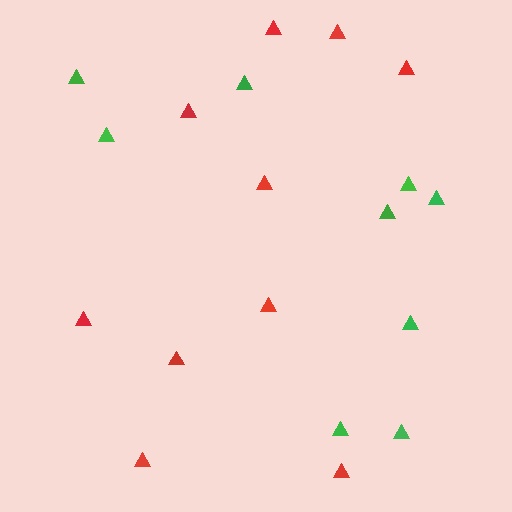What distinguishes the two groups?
There are 2 groups: one group of green triangles (9) and one group of red triangles (10).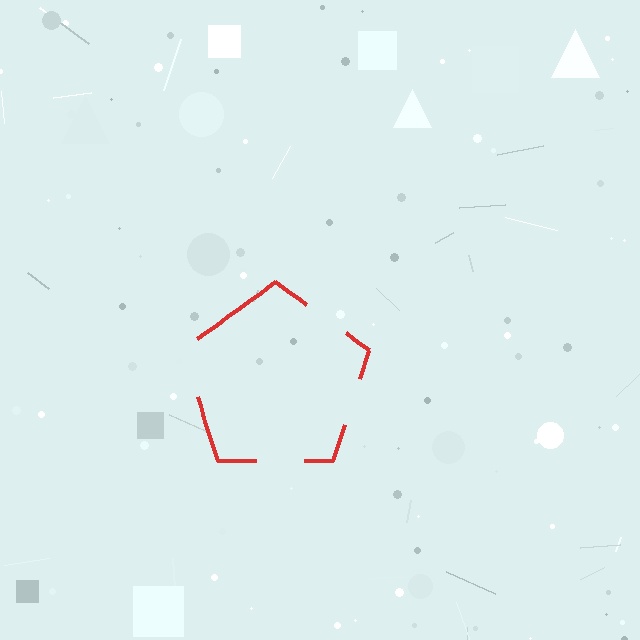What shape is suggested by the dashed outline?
The dashed outline suggests a pentagon.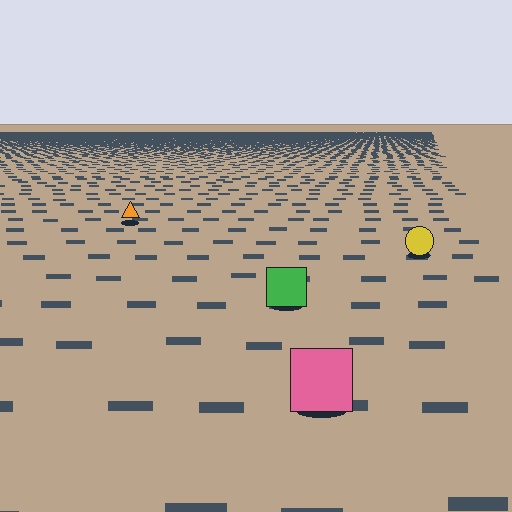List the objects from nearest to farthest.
From nearest to farthest: the pink square, the green square, the yellow circle, the orange triangle.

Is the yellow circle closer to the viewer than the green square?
No. The green square is closer — you can tell from the texture gradient: the ground texture is coarser near it.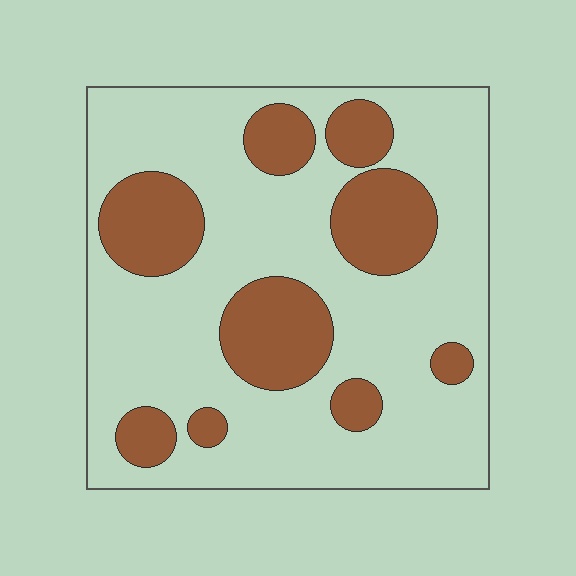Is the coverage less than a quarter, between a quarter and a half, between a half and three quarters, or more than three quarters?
Between a quarter and a half.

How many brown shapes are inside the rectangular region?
9.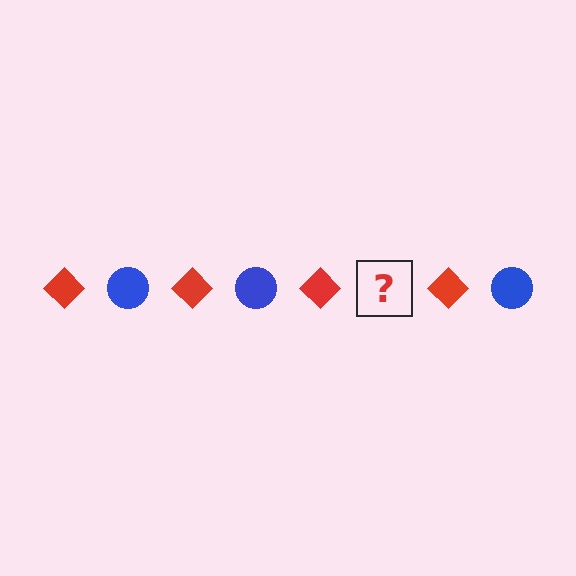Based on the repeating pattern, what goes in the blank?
The blank should be a blue circle.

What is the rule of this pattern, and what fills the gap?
The rule is that the pattern alternates between red diamond and blue circle. The gap should be filled with a blue circle.